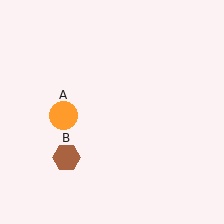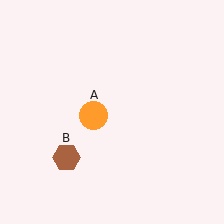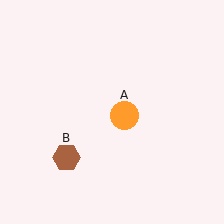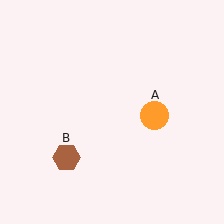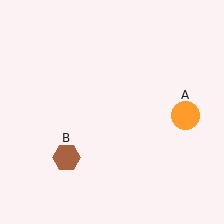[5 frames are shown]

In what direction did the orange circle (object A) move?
The orange circle (object A) moved right.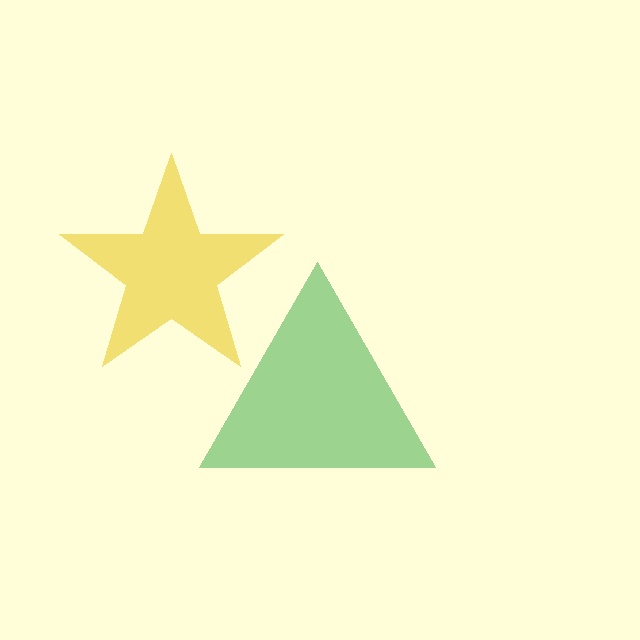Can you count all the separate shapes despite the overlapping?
Yes, there are 2 separate shapes.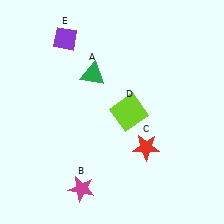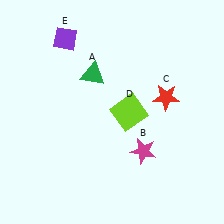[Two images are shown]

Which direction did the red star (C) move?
The red star (C) moved up.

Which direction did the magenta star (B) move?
The magenta star (B) moved right.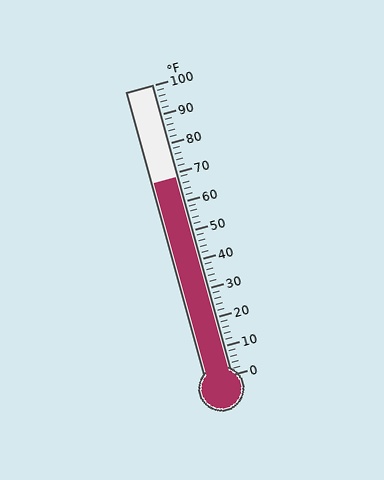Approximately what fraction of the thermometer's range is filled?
The thermometer is filled to approximately 70% of its range.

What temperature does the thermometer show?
The thermometer shows approximately 68°F.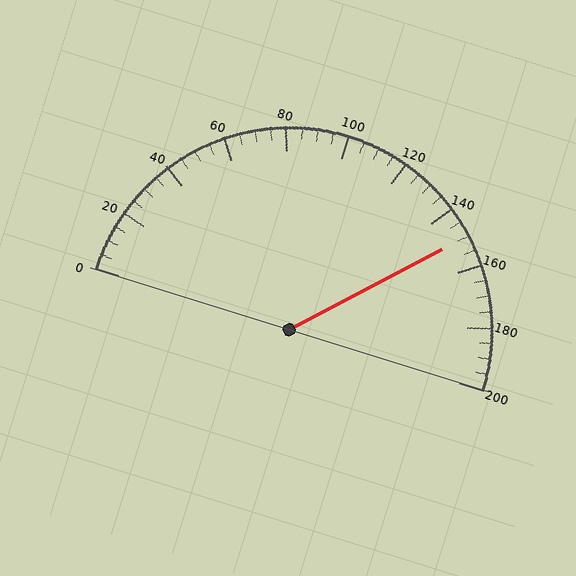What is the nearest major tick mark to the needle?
The nearest major tick mark is 160.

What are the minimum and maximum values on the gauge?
The gauge ranges from 0 to 200.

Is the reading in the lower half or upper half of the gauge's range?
The reading is in the upper half of the range (0 to 200).